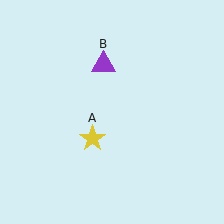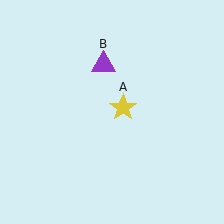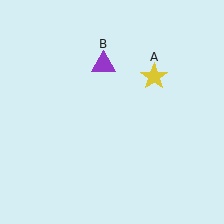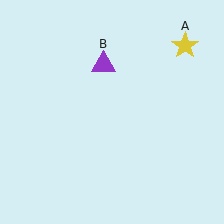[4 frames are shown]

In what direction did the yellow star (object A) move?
The yellow star (object A) moved up and to the right.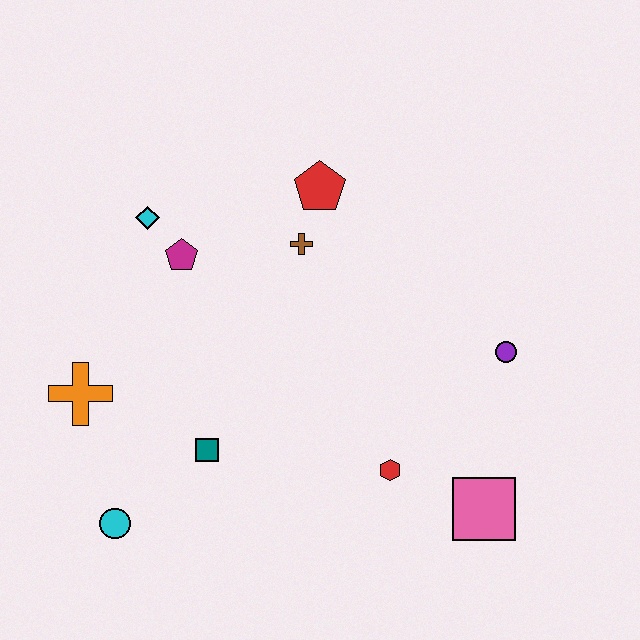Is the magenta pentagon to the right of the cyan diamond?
Yes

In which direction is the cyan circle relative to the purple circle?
The cyan circle is to the left of the purple circle.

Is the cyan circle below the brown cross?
Yes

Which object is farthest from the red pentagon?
The cyan circle is farthest from the red pentagon.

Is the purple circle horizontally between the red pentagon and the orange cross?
No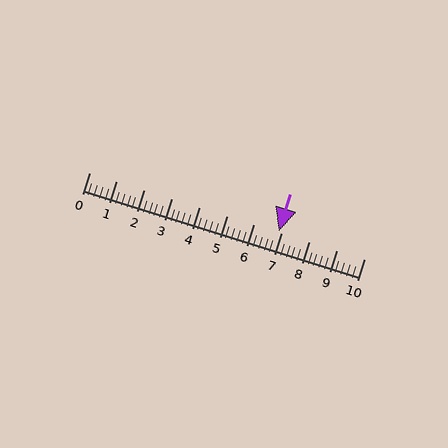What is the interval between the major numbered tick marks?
The major tick marks are spaced 1 units apart.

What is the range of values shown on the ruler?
The ruler shows values from 0 to 10.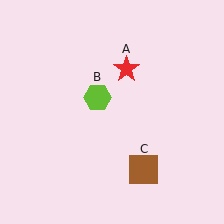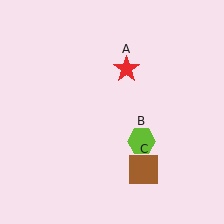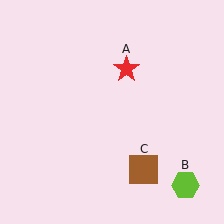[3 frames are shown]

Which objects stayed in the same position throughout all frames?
Red star (object A) and brown square (object C) remained stationary.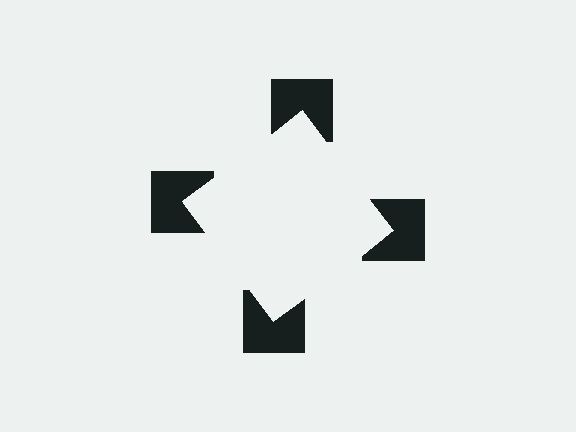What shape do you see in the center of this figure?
An illusory square — its edges are inferred from the aligned wedge cuts in the notched squares, not physically drawn.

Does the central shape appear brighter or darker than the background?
It typically appears slightly brighter than the background, even though no actual brightness change is drawn.